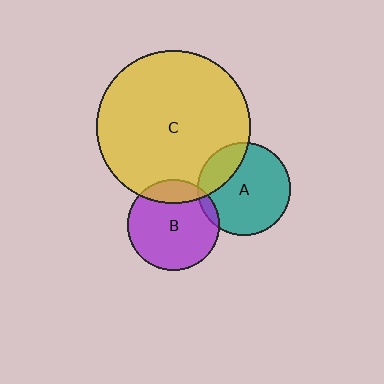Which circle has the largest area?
Circle C (yellow).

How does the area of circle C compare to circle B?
Approximately 2.8 times.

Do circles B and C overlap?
Yes.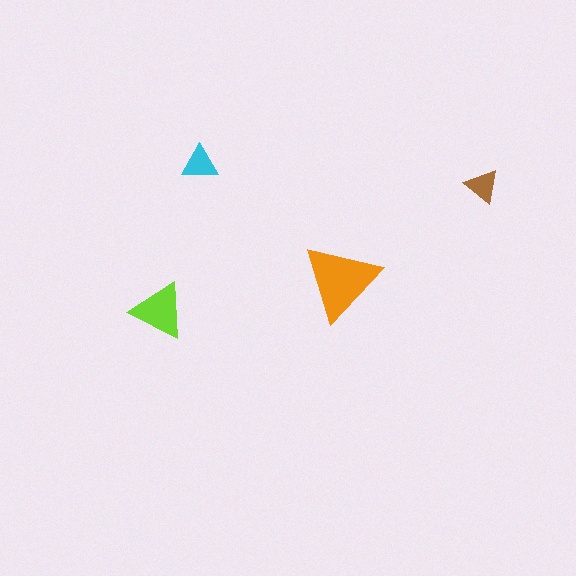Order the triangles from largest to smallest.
the orange one, the lime one, the cyan one, the brown one.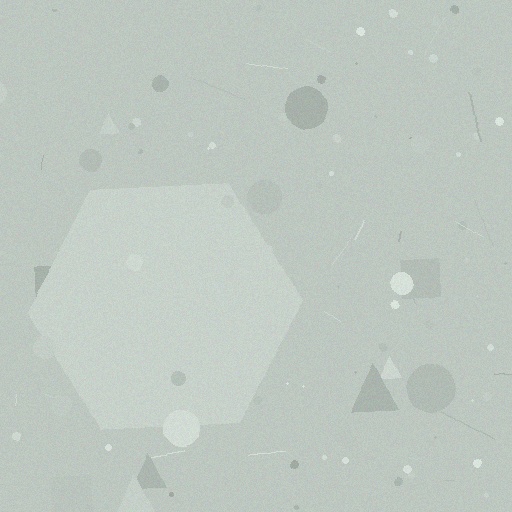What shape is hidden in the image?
A hexagon is hidden in the image.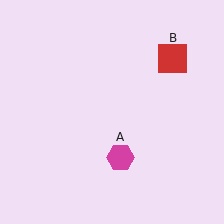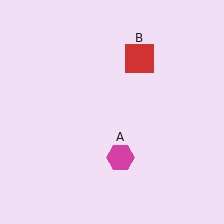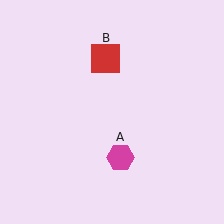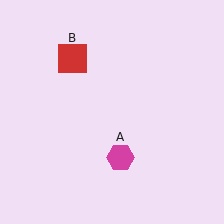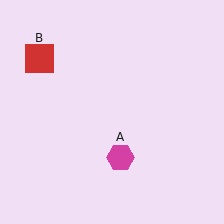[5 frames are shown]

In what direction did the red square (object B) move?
The red square (object B) moved left.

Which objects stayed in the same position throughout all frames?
Magenta hexagon (object A) remained stationary.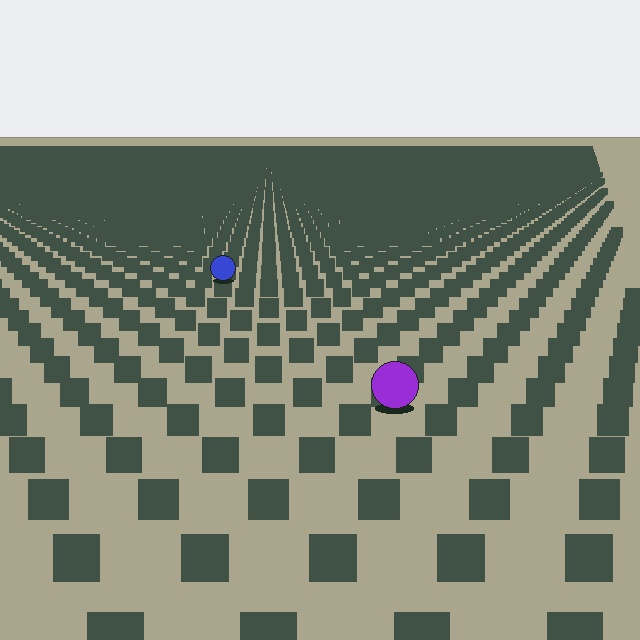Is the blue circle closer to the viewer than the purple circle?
No. The purple circle is closer — you can tell from the texture gradient: the ground texture is coarser near it.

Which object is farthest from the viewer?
The blue circle is farthest from the viewer. It appears smaller and the ground texture around it is denser.